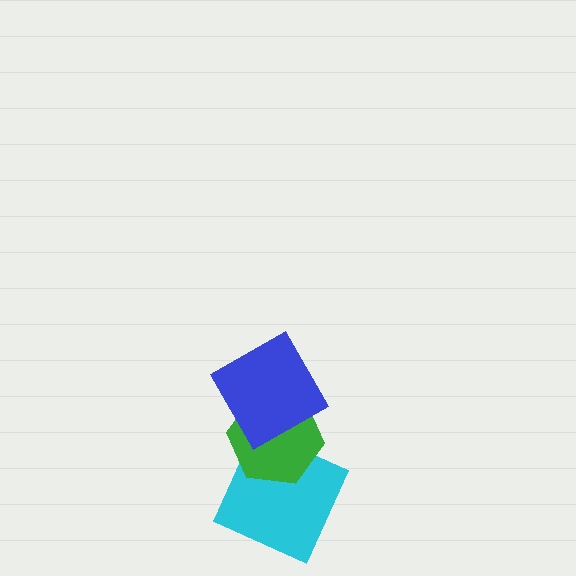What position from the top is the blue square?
The blue square is 1st from the top.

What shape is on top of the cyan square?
The green hexagon is on top of the cyan square.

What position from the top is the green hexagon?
The green hexagon is 2nd from the top.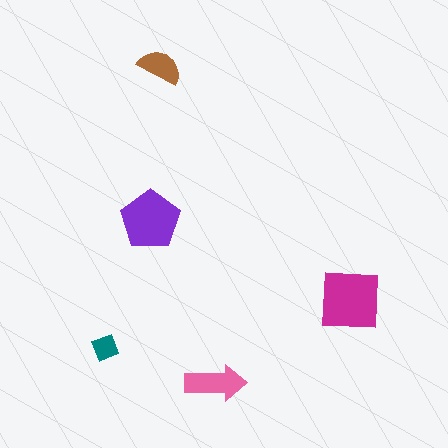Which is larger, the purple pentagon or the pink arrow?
The purple pentagon.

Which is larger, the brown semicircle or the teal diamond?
The brown semicircle.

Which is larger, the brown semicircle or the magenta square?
The magenta square.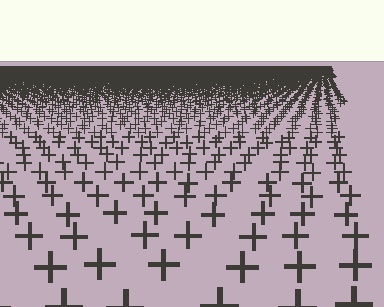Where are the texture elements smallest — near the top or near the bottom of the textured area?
Near the top.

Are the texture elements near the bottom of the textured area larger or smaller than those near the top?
Larger. Near the bottom, elements are closer to the viewer and appear at a bigger on-screen size.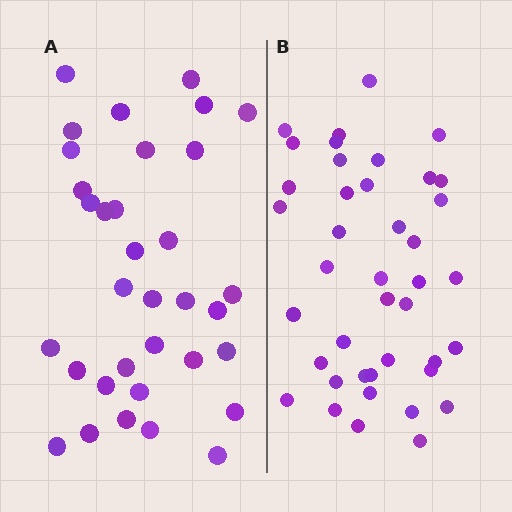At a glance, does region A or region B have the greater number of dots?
Region B (the right region) has more dots.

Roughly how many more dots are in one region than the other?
Region B has roughly 8 or so more dots than region A.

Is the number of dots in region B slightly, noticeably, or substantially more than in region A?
Region B has only slightly more — the two regions are fairly close. The ratio is roughly 1.2 to 1.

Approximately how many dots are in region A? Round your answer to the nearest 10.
About 30 dots. (The exact count is 34, which rounds to 30.)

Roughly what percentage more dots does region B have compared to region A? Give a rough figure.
About 20% more.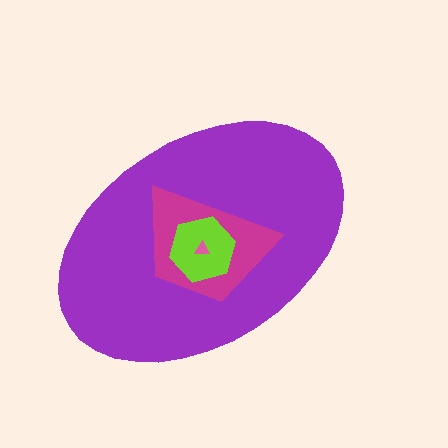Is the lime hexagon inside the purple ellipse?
Yes.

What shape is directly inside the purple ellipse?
The magenta trapezoid.